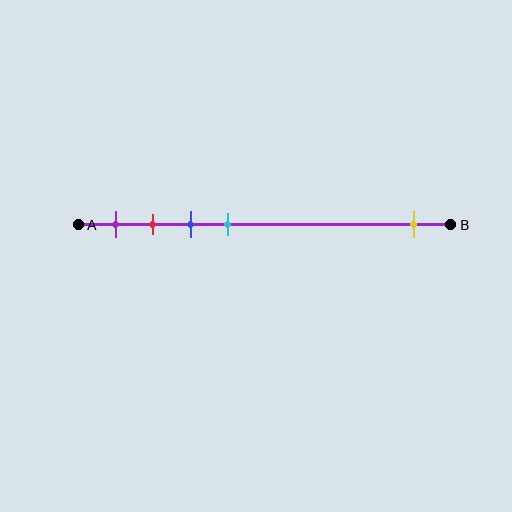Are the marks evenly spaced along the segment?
No, the marks are not evenly spaced.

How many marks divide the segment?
There are 5 marks dividing the segment.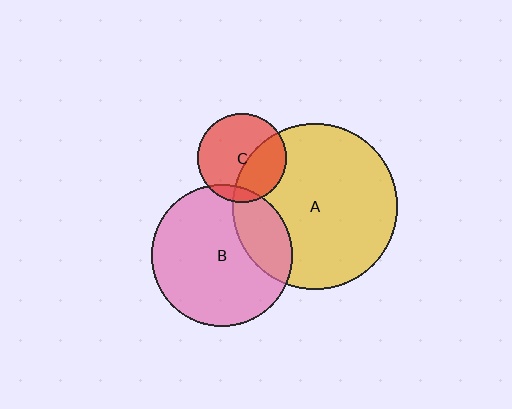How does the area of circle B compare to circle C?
Approximately 2.6 times.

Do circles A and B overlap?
Yes.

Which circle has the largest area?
Circle A (yellow).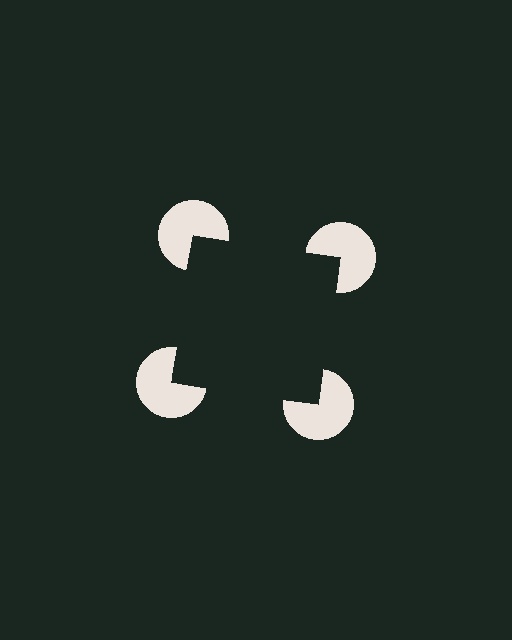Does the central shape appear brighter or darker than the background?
It typically appears slightly darker than the background, even though no actual brightness change is drawn.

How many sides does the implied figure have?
4 sides.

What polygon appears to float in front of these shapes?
An illusory square — its edges are inferred from the aligned wedge cuts in the pac-man discs, not physically drawn.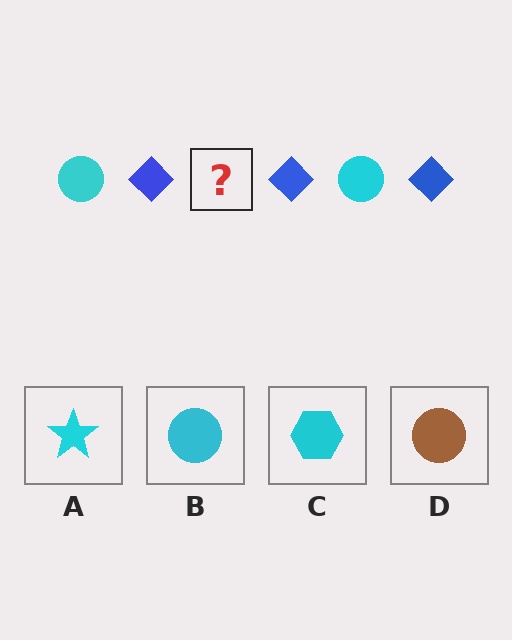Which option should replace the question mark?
Option B.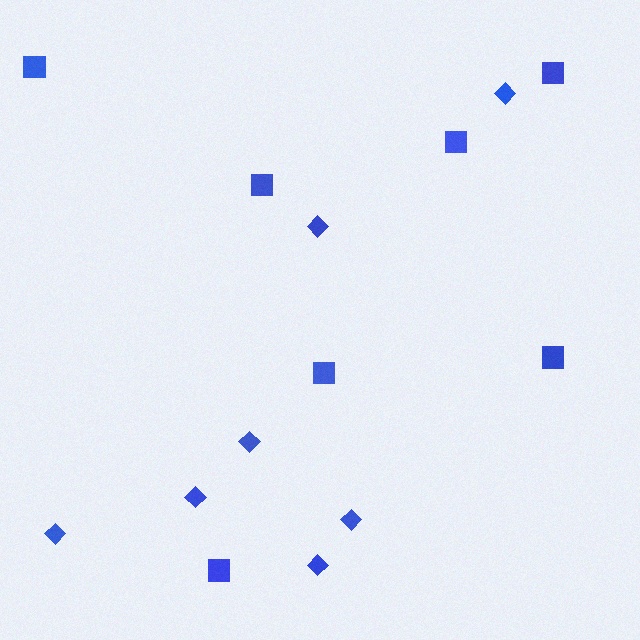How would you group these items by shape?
There are 2 groups: one group of squares (7) and one group of diamonds (7).